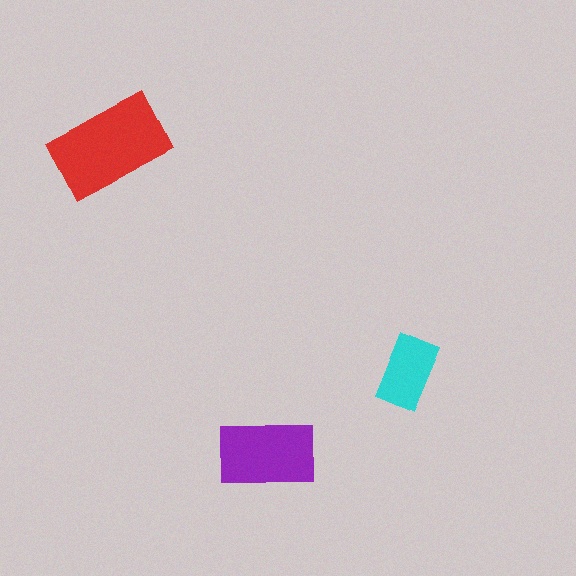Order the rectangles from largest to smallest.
the red one, the purple one, the cyan one.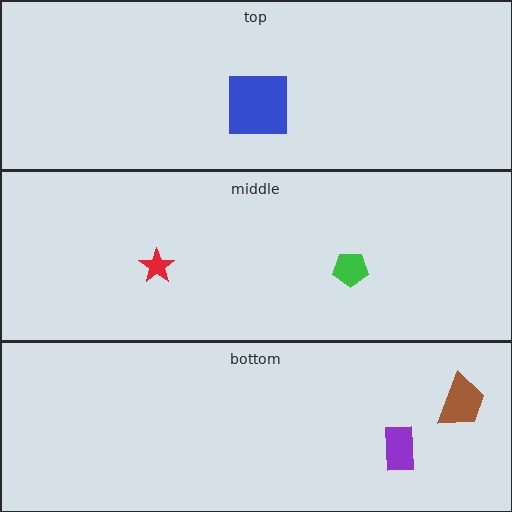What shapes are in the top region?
The blue square.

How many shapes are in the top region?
1.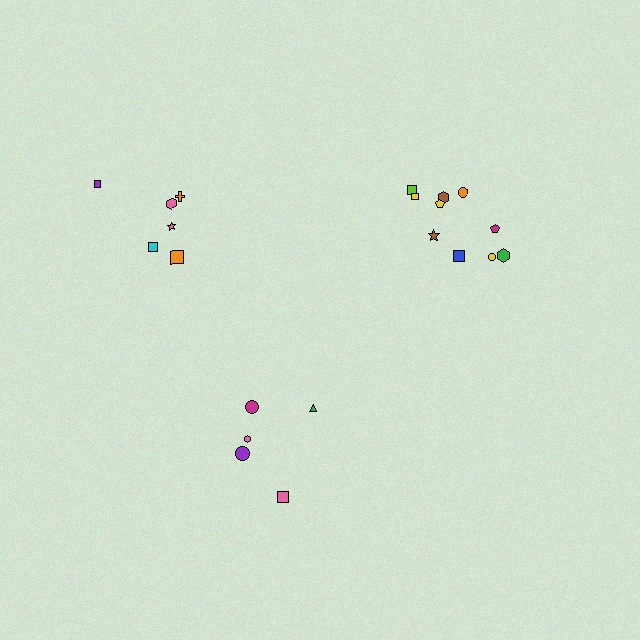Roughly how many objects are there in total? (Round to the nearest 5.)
Roughly 20 objects in total.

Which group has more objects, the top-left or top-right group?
The top-right group.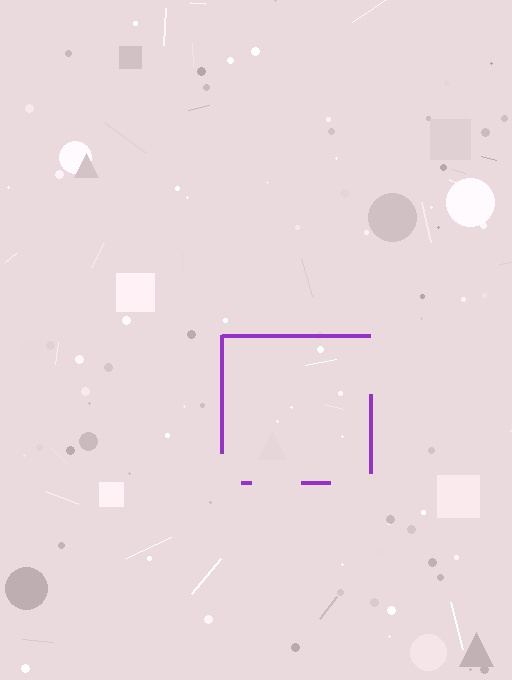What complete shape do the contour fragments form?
The contour fragments form a square.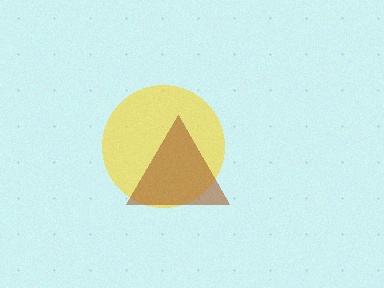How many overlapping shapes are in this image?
There are 2 overlapping shapes in the image.